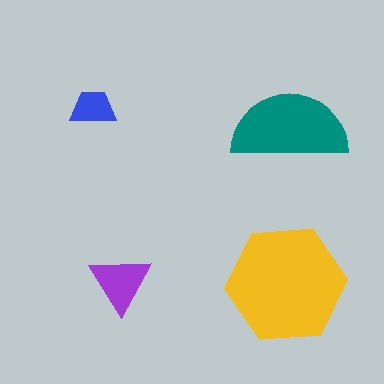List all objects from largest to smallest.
The yellow hexagon, the teal semicircle, the purple triangle, the blue trapezoid.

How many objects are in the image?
There are 4 objects in the image.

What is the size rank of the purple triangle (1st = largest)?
3rd.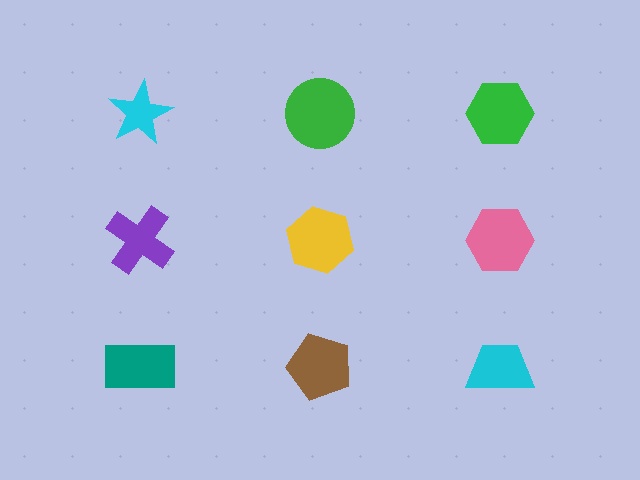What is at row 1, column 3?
A green hexagon.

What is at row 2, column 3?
A pink hexagon.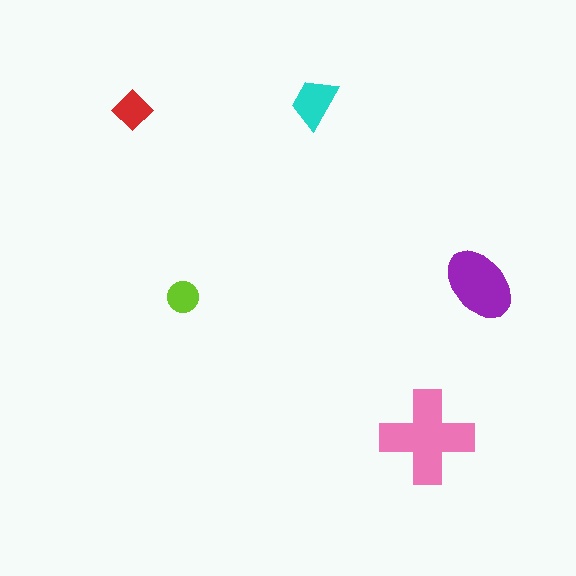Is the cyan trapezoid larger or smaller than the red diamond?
Larger.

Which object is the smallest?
The lime circle.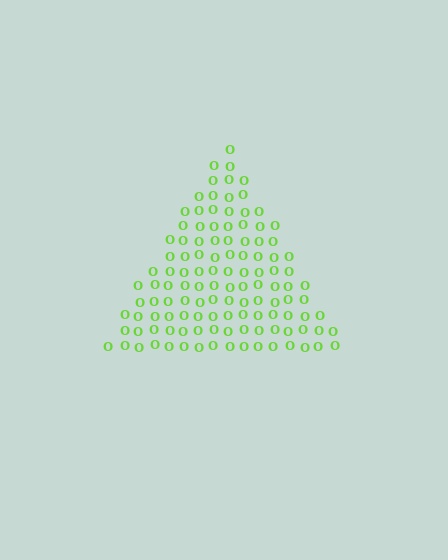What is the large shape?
The large shape is a triangle.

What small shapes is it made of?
It is made of small letter O's.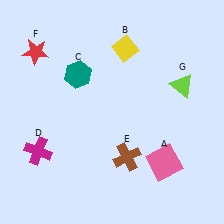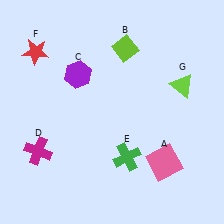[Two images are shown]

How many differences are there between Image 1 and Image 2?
There are 3 differences between the two images.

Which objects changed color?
B changed from yellow to lime. C changed from teal to purple. E changed from brown to green.